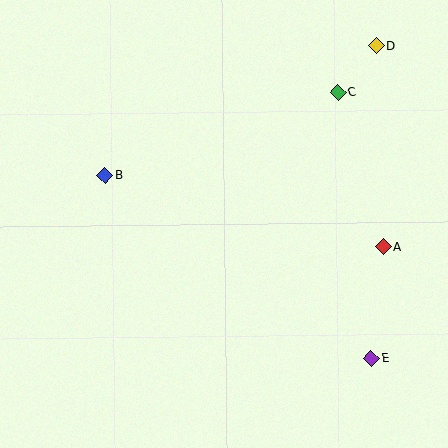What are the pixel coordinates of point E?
Point E is at (371, 358).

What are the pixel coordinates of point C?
Point C is at (338, 92).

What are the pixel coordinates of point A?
Point A is at (383, 247).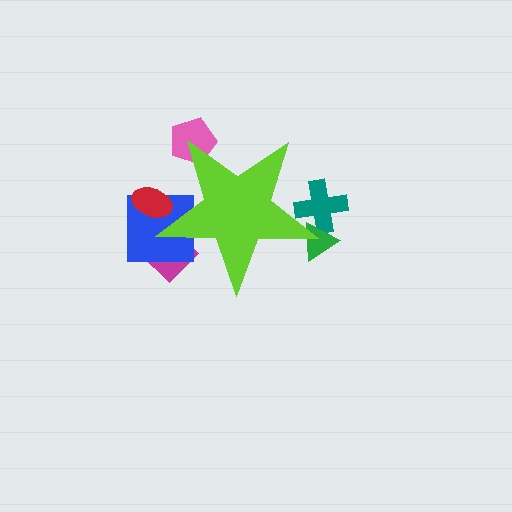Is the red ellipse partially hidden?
Yes, the red ellipse is partially hidden behind the lime star.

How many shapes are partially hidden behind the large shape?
6 shapes are partially hidden.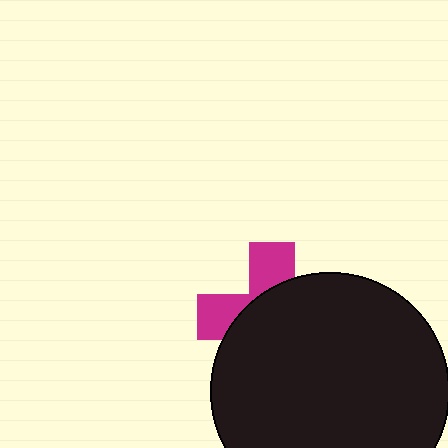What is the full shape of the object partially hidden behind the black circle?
The partially hidden object is a magenta cross.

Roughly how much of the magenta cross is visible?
A small part of it is visible (roughly 34%).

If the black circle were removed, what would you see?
You would see the complete magenta cross.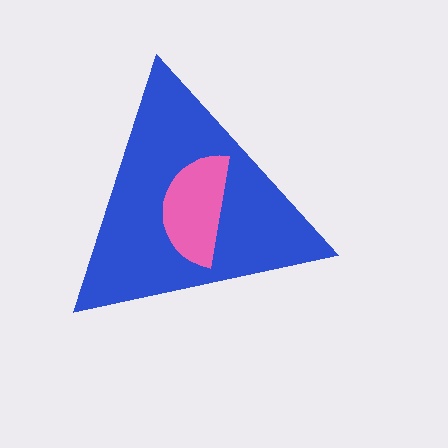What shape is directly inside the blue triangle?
The pink semicircle.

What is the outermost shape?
The blue triangle.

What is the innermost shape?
The pink semicircle.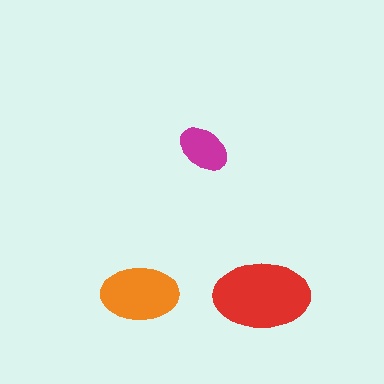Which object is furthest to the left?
The orange ellipse is leftmost.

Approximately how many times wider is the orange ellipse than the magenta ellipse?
About 1.5 times wider.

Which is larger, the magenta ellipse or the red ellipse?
The red one.